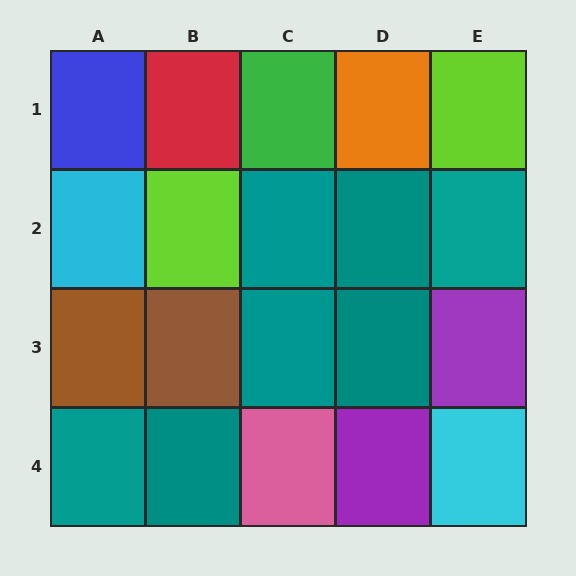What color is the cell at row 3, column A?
Brown.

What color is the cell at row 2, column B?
Lime.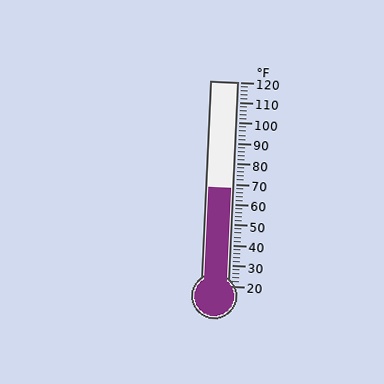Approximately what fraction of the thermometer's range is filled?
The thermometer is filled to approximately 50% of its range.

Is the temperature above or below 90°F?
The temperature is below 90°F.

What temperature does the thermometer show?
The thermometer shows approximately 68°F.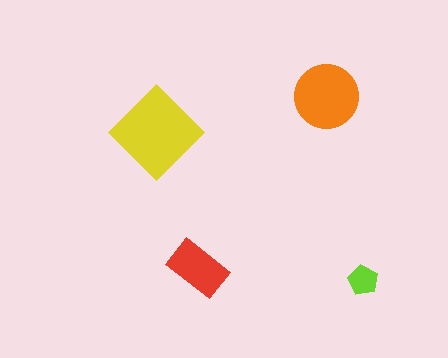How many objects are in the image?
There are 4 objects in the image.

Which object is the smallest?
The lime pentagon.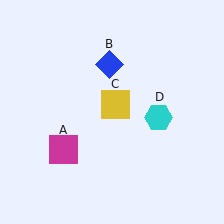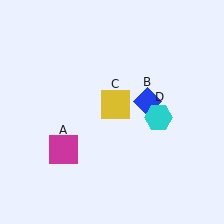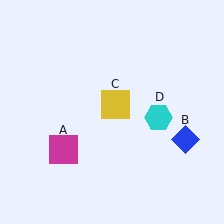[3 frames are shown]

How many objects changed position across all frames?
1 object changed position: blue diamond (object B).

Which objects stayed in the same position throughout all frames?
Magenta square (object A) and yellow square (object C) and cyan hexagon (object D) remained stationary.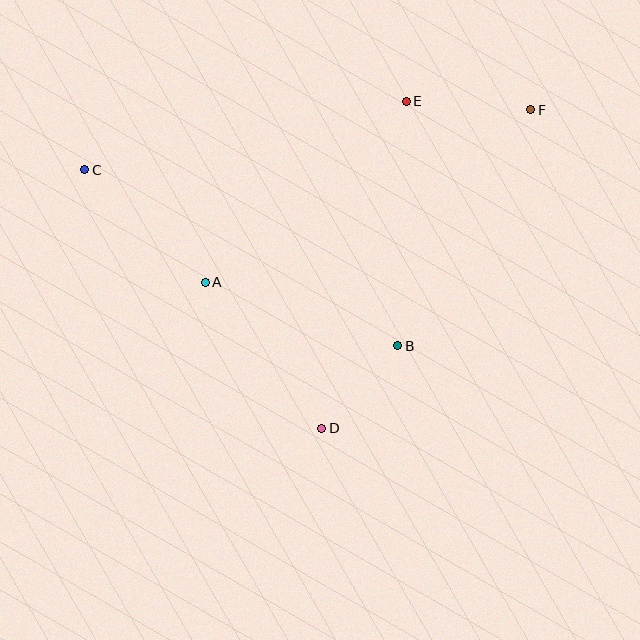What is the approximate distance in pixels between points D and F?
The distance between D and F is approximately 381 pixels.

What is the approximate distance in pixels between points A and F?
The distance between A and F is approximately 368 pixels.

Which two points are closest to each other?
Points B and D are closest to each other.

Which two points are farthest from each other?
Points C and F are farthest from each other.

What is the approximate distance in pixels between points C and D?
The distance between C and D is approximately 350 pixels.